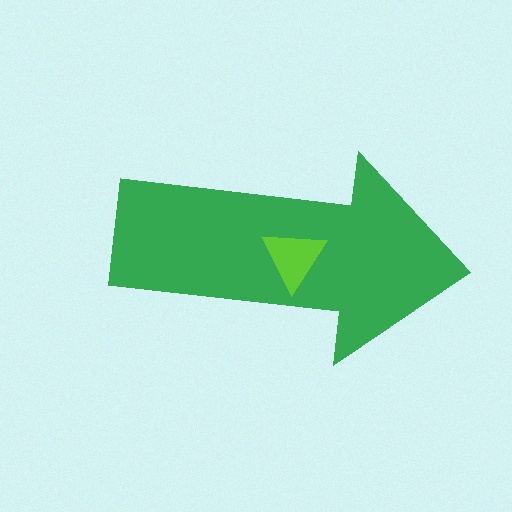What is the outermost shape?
The green arrow.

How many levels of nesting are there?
2.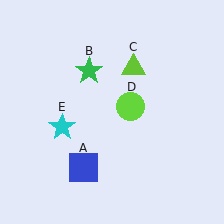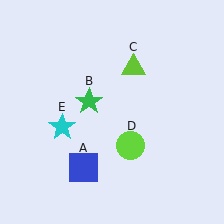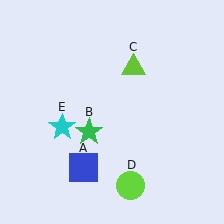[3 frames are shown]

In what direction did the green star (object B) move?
The green star (object B) moved down.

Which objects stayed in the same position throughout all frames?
Blue square (object A) and lime triangle (object C) and cyan star (object E) remained stationary.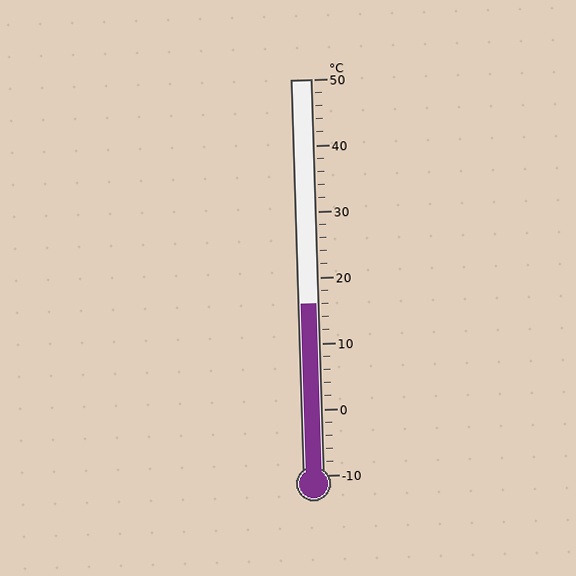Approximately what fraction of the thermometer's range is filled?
The thermometer is filled to approximately 45% of its range.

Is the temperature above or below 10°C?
The temperature is above 10°C.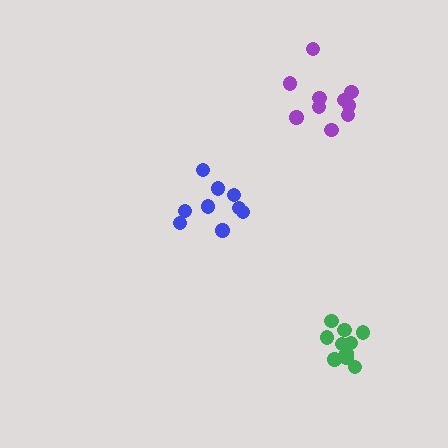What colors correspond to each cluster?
The clusters are colored: blue, green, purple.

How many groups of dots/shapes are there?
There are 3 groups.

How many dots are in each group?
Group 1: 9 dots, Group 2: 10 dots, Group 3: 10 dots (29 total).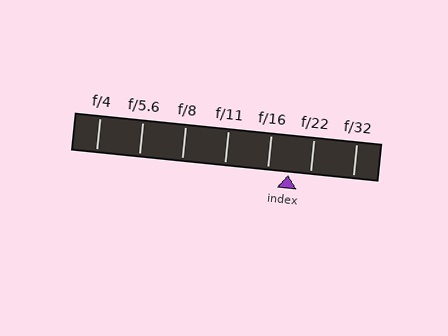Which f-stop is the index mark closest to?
The index mark is closest to f/16.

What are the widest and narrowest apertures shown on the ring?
The widest aperture shown is f/4 and the narrowest is f/32.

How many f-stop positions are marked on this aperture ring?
There are 7 f-stop positions marked.